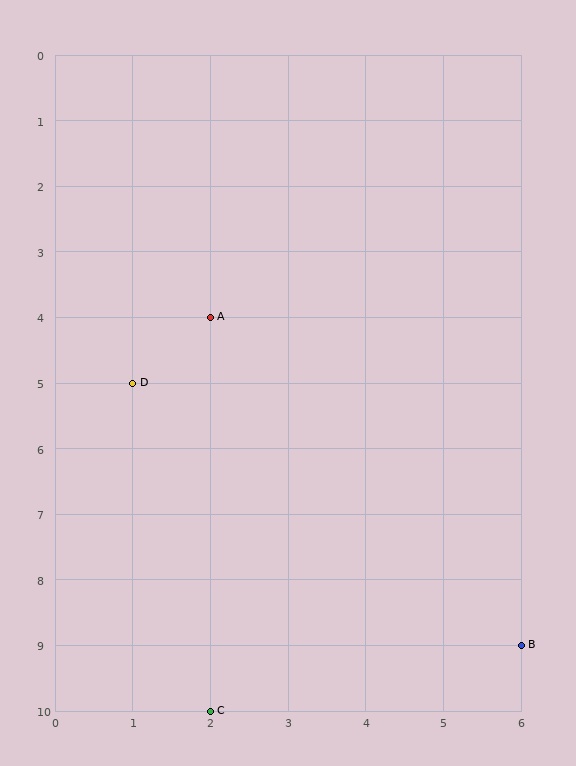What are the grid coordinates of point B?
Point B is at grid coordinates (6, 9).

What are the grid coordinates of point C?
Point C is at grid coordinates (2, 10).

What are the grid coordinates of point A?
Point A is at grid coordinates (2, 4).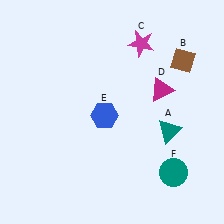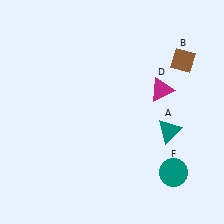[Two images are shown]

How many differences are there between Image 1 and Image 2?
There are 2 differences between the two images.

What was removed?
The blue hexagon (E), the magenta star (C) were removed in Image 2.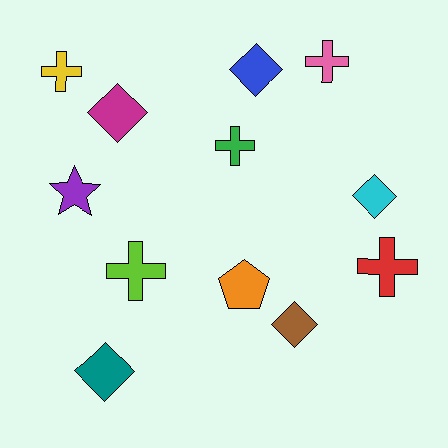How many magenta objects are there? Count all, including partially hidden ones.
There is 1 magenta object.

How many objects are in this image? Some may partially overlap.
There are 12 objects.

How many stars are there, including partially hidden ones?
There is 1 star.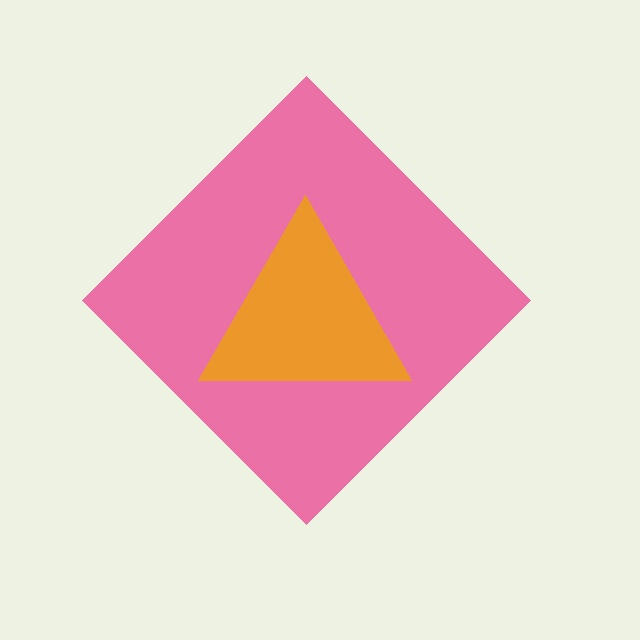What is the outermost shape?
The pink diamond.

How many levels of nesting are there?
2.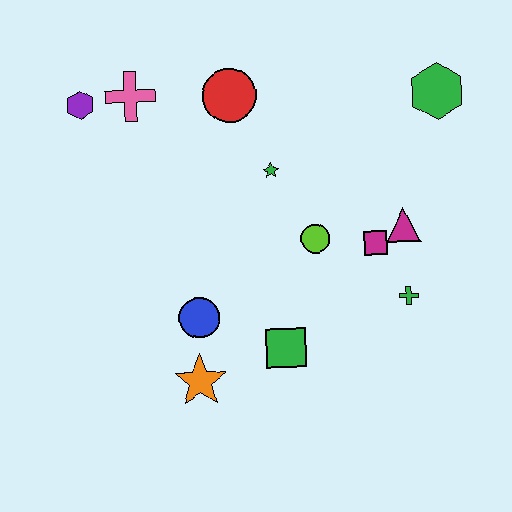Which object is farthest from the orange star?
The green hexagon is farthest from the orange star.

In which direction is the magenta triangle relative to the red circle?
The magenta triangle is to the right of the red circle.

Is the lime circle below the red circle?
Yes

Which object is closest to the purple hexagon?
The pink cross is closest to the purple hexagon.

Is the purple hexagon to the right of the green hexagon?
No